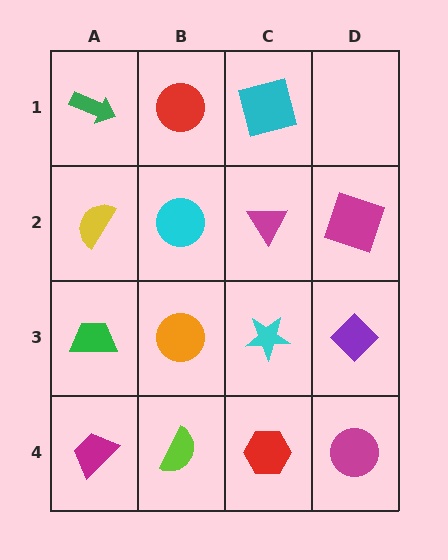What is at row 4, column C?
A red hexagon.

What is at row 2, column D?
A magenta square.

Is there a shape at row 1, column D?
No, that cell is empty.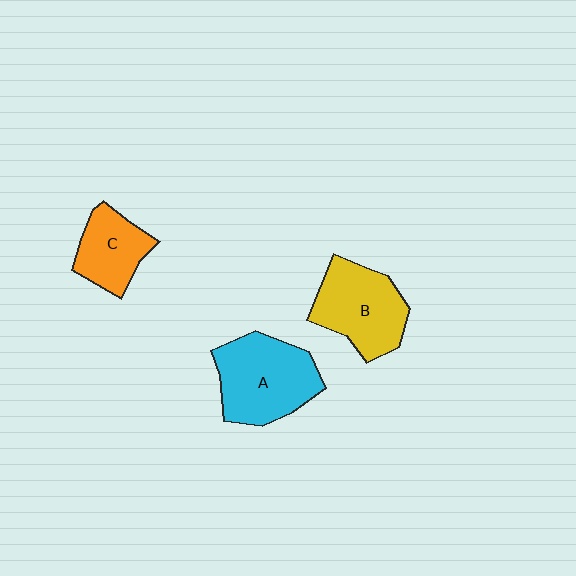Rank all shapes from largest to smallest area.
From largest to smallest: A (cyan), B (yellow), C (orange).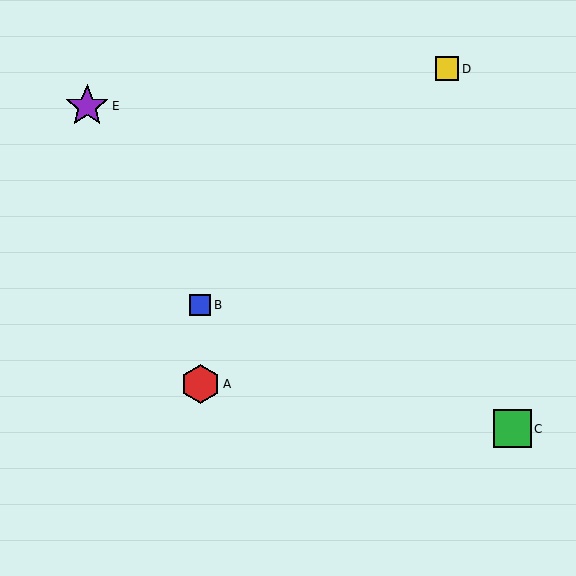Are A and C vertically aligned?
No, A is at x≈200 and C is at x≈512.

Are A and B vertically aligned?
Yes, both are at x≈200.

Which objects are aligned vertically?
Objects A, B are aligned vertically.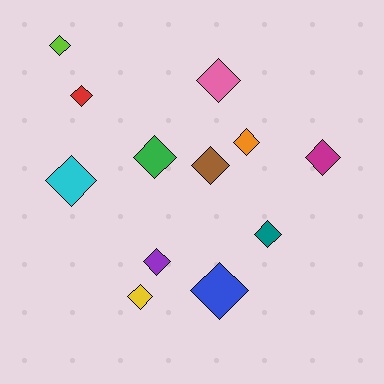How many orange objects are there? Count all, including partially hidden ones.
There is 1 orange object.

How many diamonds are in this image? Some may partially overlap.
There are 12 diamonds.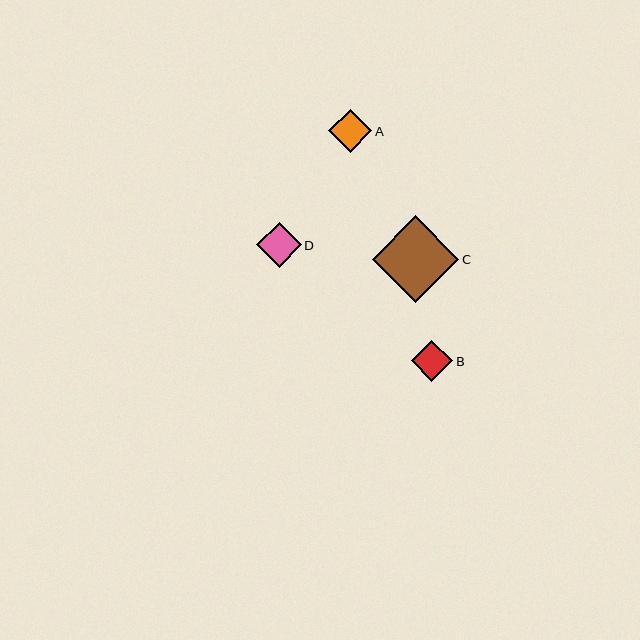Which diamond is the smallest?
Diamond B is the smallest with a size of approximately 42 pixels.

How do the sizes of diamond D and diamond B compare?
Diamond D and diamond B are approximately the same size.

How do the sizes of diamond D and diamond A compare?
Diamond D and diamond A are approximately the same size.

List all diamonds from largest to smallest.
From largest to smallest: C, D, A, B.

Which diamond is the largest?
Diamond C is the largest with a size of approximately 87 pixels.